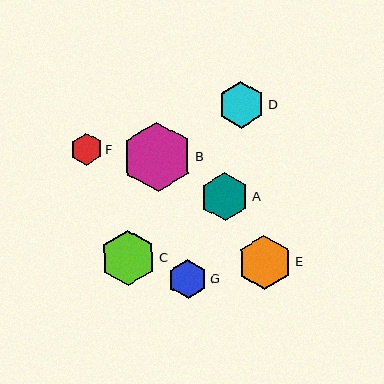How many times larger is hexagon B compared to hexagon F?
Hexagon B is approximately 2.2 times the size of hexagon F.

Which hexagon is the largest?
Hexagon B is the largest with a size of approximately 70 pixels.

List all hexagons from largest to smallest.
From largest to smallest: B, C, E, A, D, G, F.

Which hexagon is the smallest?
Hexagon F is the smallest with a size of approximately 32 pixels.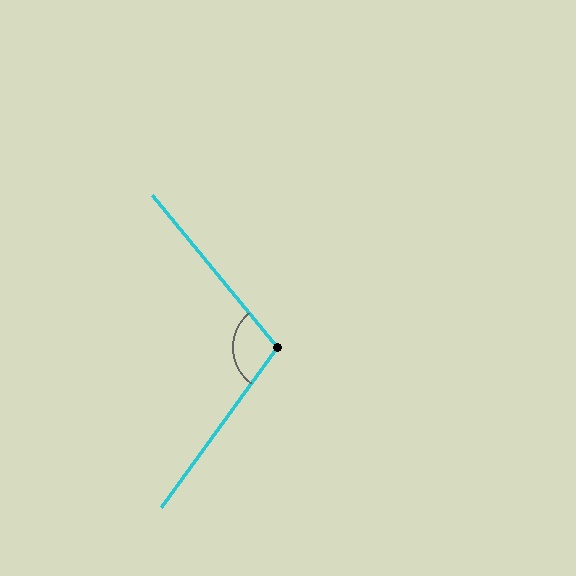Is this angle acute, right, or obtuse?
It is obtuse.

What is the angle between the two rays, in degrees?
Approximately 105 degrees.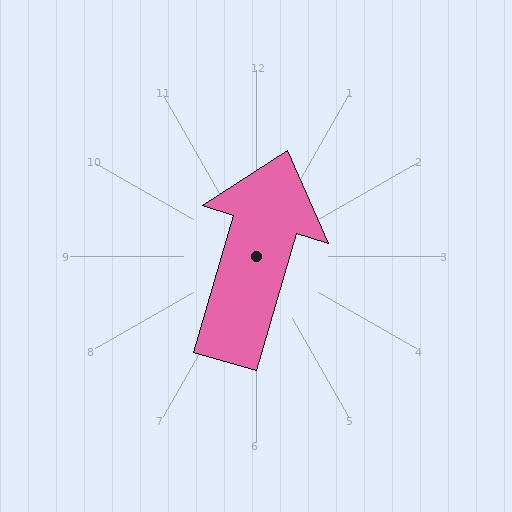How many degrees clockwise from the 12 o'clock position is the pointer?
Approximately 16 degrees.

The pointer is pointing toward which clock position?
Roughly 1 o'clock.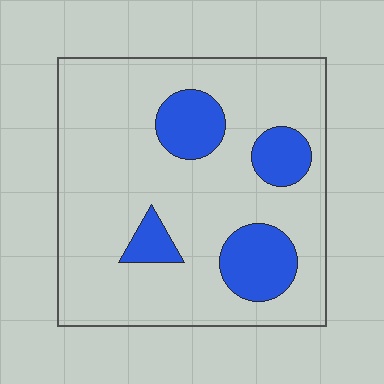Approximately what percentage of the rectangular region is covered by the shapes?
Approximately 20%.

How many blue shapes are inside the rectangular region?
4.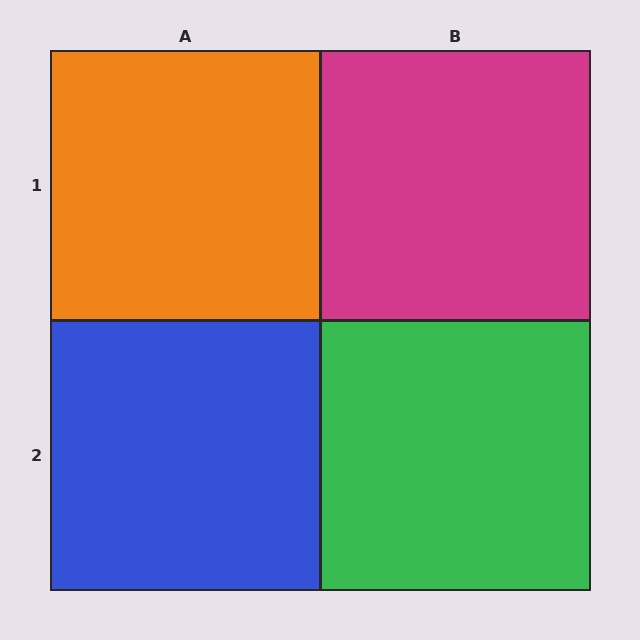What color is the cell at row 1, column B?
Magenta.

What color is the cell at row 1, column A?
Orange.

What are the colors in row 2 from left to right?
Blue, green.